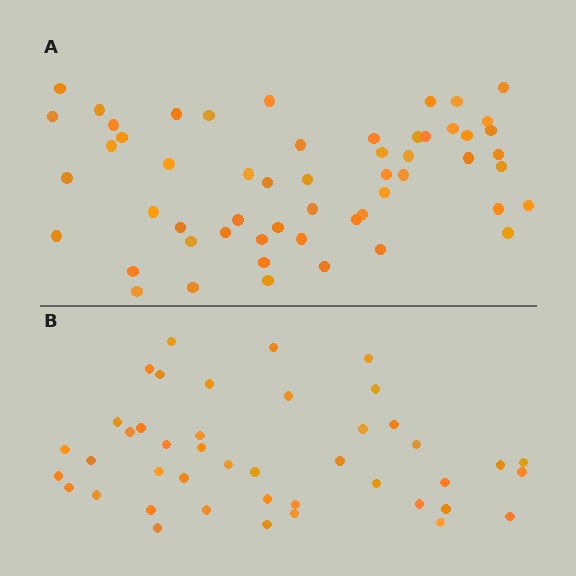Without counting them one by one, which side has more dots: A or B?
Region A (the top region) has more dots.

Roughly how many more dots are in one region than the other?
Region A has roughly 12 or so more dots than region B.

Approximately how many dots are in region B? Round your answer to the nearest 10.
About 40 dots. (The exact count is 43, which rounds to 40.)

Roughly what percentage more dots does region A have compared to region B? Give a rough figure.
About 30% more.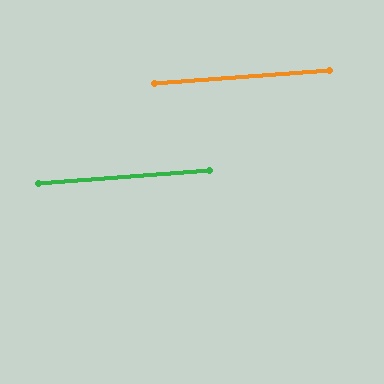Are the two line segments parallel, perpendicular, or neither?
Parallel — their directions differ by only 0.2°.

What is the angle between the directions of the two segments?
Approximately 0 degrees.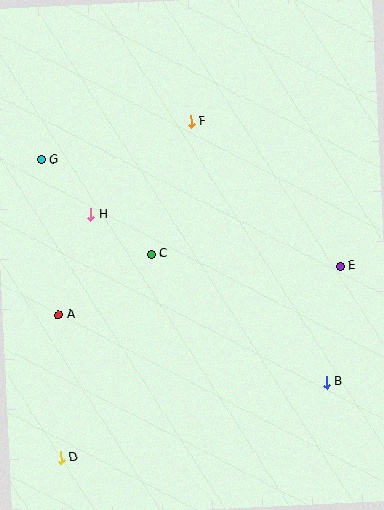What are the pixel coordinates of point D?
Point D is at (61, 458).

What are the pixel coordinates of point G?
Point G is at (41, 160).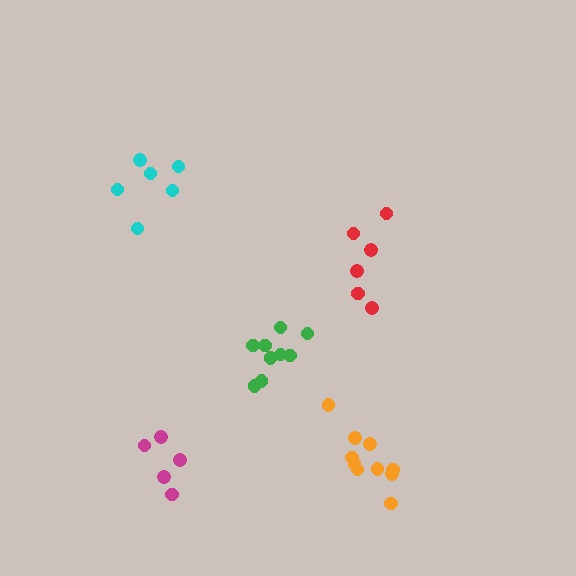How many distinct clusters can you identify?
There are 5 distinct clusters.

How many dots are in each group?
Group 1: 6 dots, Group 2: 5 dots, Group 3: 6 dots, Group 4: 9 dots, Group 5: 10 dots (36 total).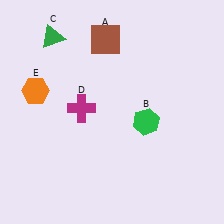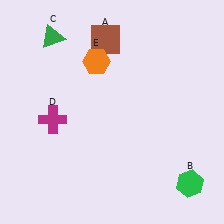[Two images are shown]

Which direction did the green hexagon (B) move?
The green hexagon (B) moved down.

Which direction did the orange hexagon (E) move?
The orange hexagon (E) moved right.